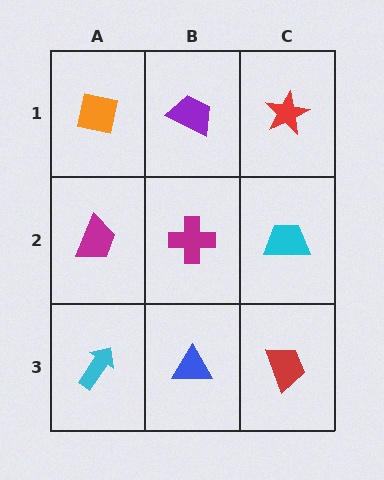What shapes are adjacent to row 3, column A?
A magenta trapezoid (row 2, column A), a blue triangle (row 3, column B).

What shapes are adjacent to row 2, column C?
A red star (row 1, column C), a red trapezoid (row 3, column C), a magenta cross (row 2, column B).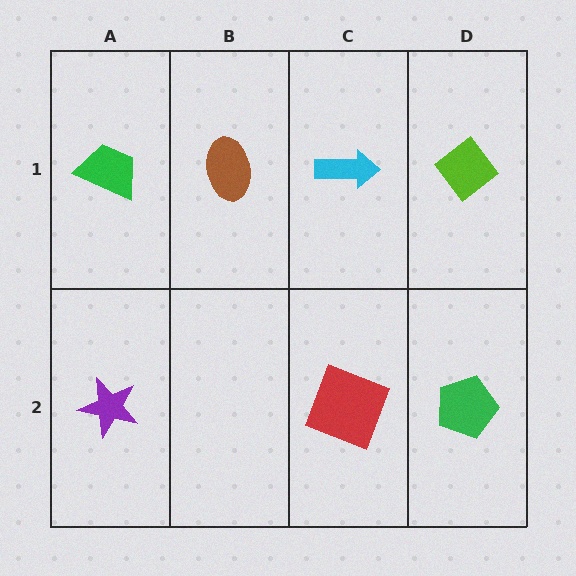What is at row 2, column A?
A purple star.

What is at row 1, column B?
A brown ellipse.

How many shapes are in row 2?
3 shapes.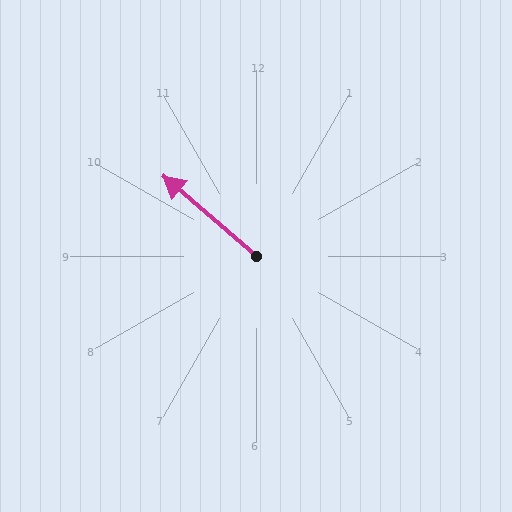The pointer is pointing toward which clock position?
Roughly 10 o'clock.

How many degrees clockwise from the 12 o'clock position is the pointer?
Approximately 311 degrees.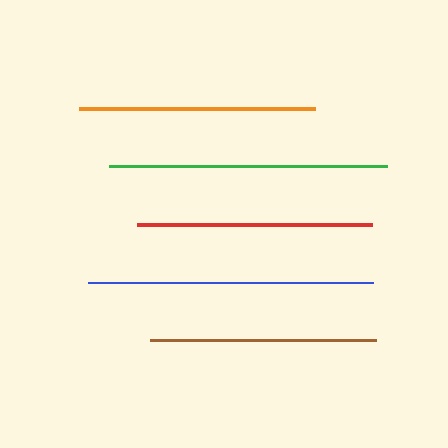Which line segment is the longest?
The blue line is the longest at approximately 284 pixels.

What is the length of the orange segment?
The orange segment is approximately 235 pixels long.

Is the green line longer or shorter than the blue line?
The blue line is longer than the green line.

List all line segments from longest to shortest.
From longest to shortest: blue, green, red, orange, brown.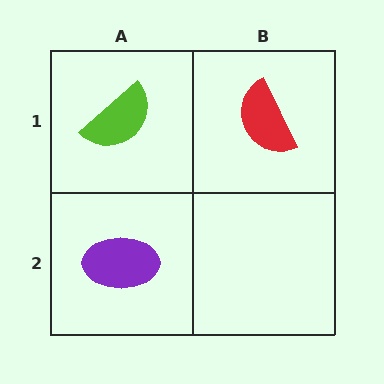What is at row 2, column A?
A purple ellipse.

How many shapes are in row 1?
2 shapes.